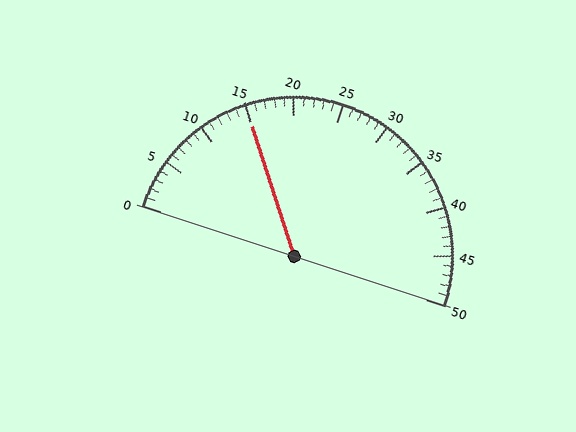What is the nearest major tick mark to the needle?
The nearest major tick mark is 15.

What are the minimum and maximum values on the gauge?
The gauge ranges from 0 to 50.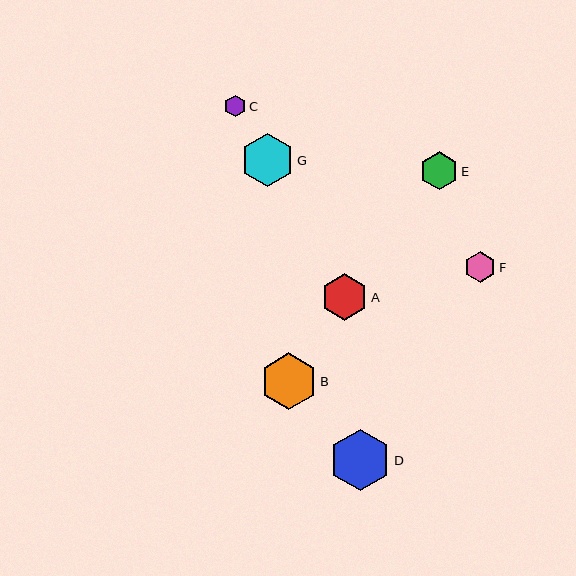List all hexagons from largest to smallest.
From largest to smallest: D, B, G, A, E, F, C.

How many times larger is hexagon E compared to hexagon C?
Hexagon E is approximately 1.8 times the size of hexagon C.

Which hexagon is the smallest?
Hexagon C is the smallest with a size of approximately 22 pixels.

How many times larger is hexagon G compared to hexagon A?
Hexagon G is approximately 1.1 times the size of hexagon A.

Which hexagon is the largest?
Hexagon D is the largest with a size of approximately 61 pixels.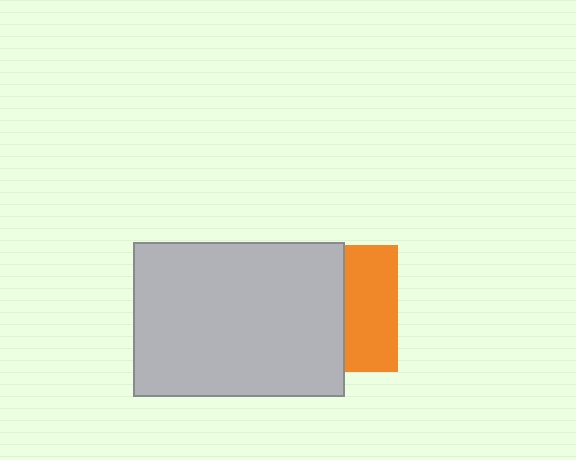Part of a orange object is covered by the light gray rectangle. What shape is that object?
It is a square.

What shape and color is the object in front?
The object in front is a light gray rectangle.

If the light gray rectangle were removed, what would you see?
You would see the complete orange square.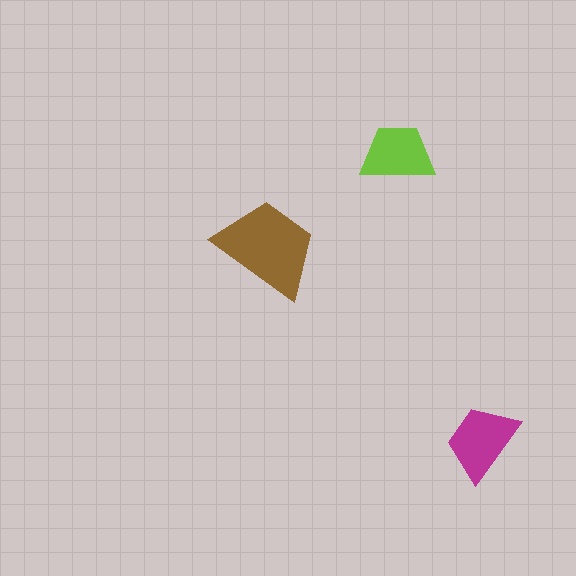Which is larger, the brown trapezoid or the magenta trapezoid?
The brown one.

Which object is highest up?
The lime trapezoid is topmost.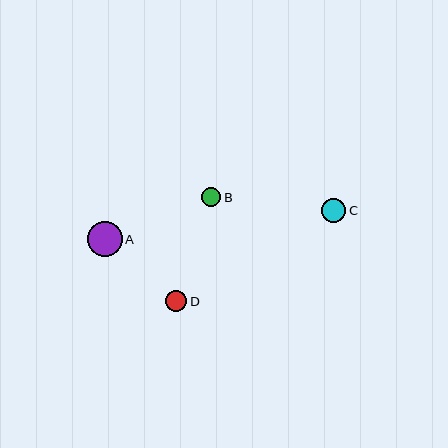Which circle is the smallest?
Circle B is the smallest with a size of approximately 19 pixels.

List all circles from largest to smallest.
From largest to smallest: A, C, D, B.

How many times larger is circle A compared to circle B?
Circle A is approximately 1.8 times the size of circle B.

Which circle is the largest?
Circle A is the largest with a size of approximately 35 pixels.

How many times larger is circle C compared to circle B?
Circle C is approximately 1.3 times the size of circle B.